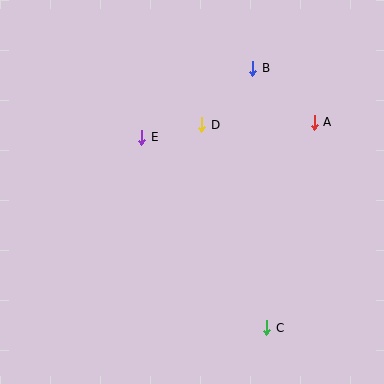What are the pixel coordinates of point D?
Point D is at (202, 125).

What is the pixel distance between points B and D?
The distance between B and D is 76 pixels.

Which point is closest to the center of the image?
Point D at (202, 125) is closest to the center.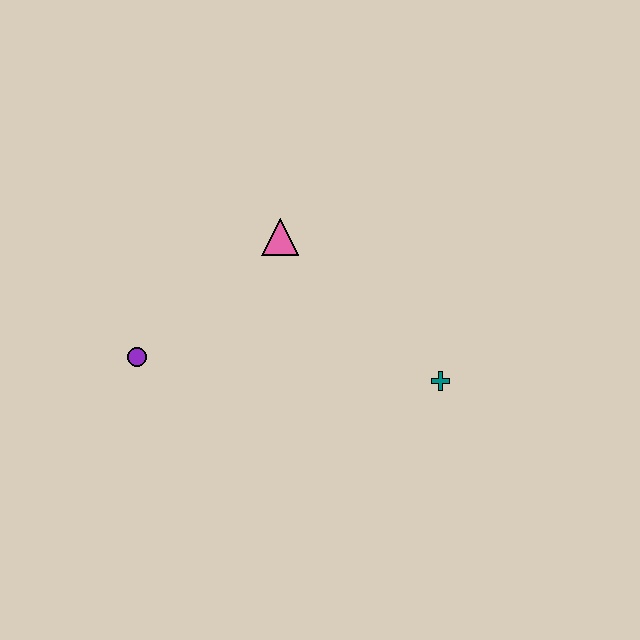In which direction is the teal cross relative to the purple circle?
The teal cross is to the right of the purple circle.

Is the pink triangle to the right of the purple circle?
Yes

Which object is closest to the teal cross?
The pink triangle is closest to the teal cross.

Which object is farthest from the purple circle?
The teal cross is farthest from the purple circle.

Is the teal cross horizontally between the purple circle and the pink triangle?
No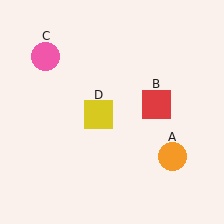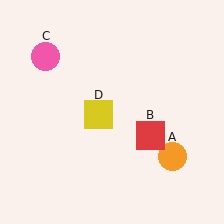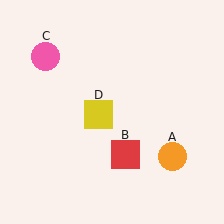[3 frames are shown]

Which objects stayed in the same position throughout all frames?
Orange circle (object A) and pink circle (object C) and yellow square (object D) remained stationary.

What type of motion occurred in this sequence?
The red square (object B) rotated clockwise around the center of the scene.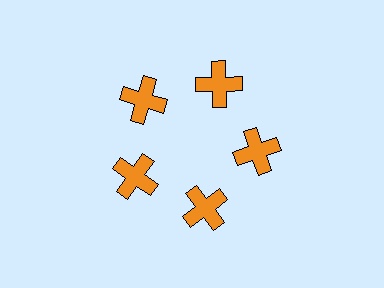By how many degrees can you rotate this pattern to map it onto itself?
The pattern maps onto itself every 72 degrees of rotation.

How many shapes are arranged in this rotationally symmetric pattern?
There are 5 shapes, arranged in 5 groups of 1.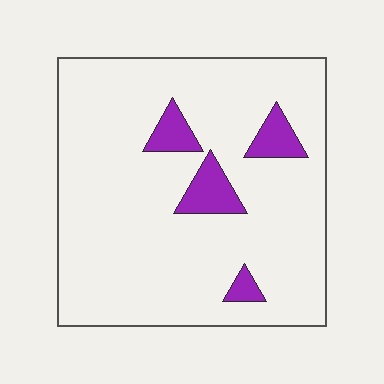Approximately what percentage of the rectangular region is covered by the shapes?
Approximately 10%.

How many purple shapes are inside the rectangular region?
4.